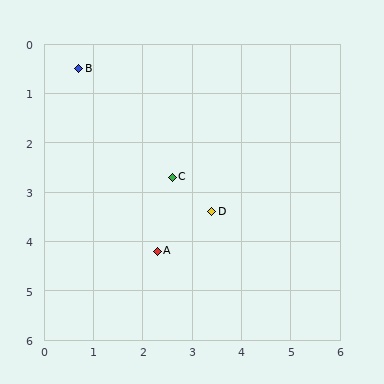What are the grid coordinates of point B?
Point B is at approximately (0.7, 0.5).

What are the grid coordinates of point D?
Point D is at approximately (3.4, 3.4).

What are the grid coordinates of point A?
Point A is at approximately (2.3, 4.2).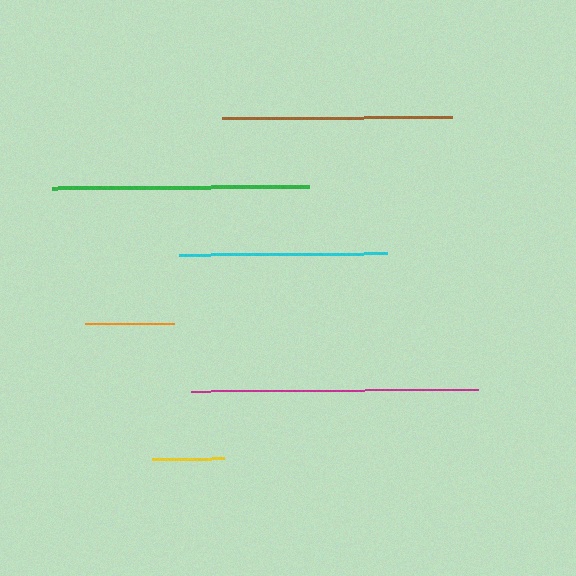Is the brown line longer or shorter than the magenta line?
The magenta line is longer than the brown line.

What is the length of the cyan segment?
The cyan segment is approximately 208 pixels long.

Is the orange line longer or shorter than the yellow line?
The orange line is longer than the yellow line.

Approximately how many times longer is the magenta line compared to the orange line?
The magenta line is approximately 3.2 times the length of the orange line.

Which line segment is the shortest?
The yellow line is the shortest at approximately 72 pixels.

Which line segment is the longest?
The magenta line is the longest at approximately 287 pixels.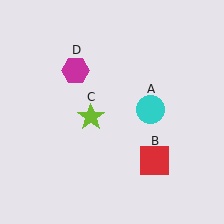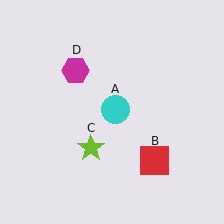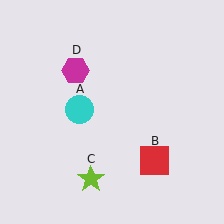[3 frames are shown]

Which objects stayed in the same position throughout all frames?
Red square (object B) and magenta hexagon (object D) remained stationary.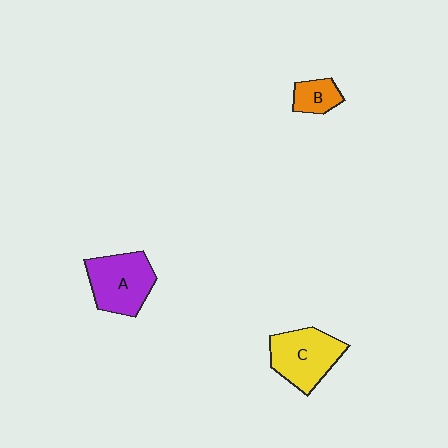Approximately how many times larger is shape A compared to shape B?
Approximately 2.4 times.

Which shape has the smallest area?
Shape B (orange).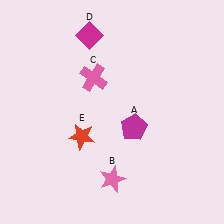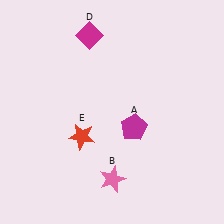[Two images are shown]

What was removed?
The pink cross (C) was removed in Image 2.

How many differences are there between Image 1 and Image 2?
There is 1 difference between the two images.